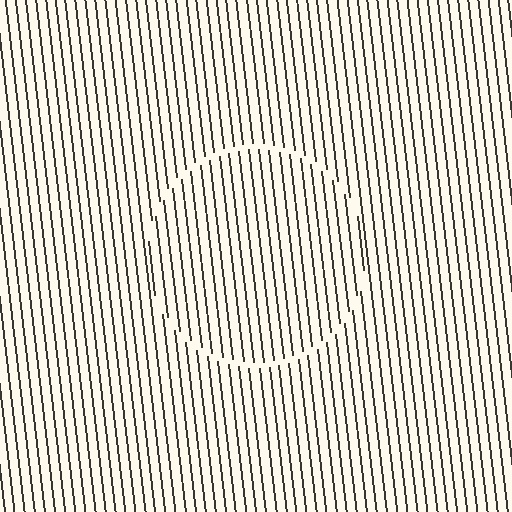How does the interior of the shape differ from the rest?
The interior of the shape contains the same grating, shifted by half a period — the contour is defined by the phase discontinuity where line-ends from the inner and outer gratings abut.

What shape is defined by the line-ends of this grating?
An illusory circle. The interior of the shape contains the same grating, shifted by half a period — the contour is defined by the phase discontinuity where line-ends from the inner and outer gratings abut.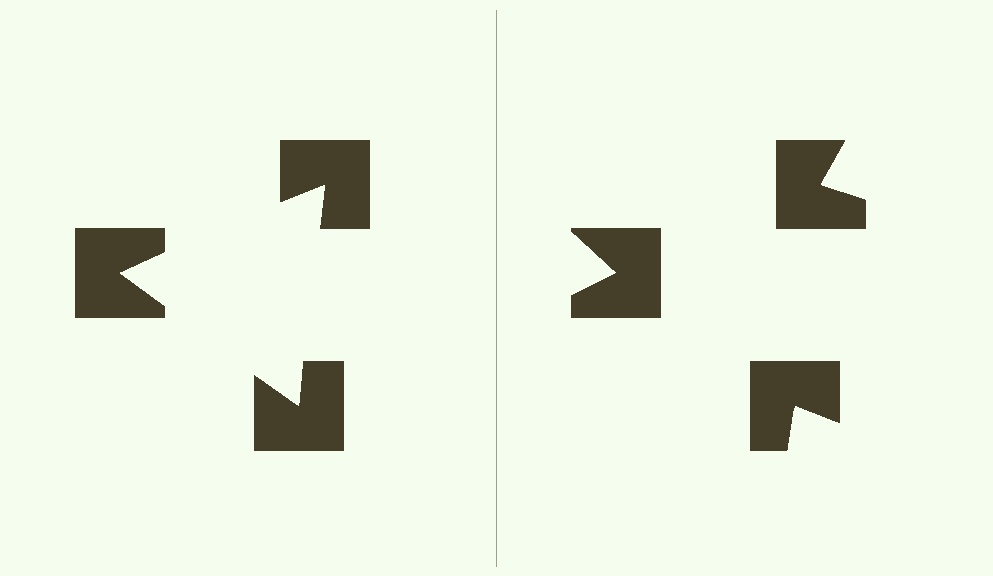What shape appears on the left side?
An illusory triangle.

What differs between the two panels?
The notched squares are positioned identically on both sides; only the wedge orientations differ. On the left they align to a triangle; on the right they are misaligned.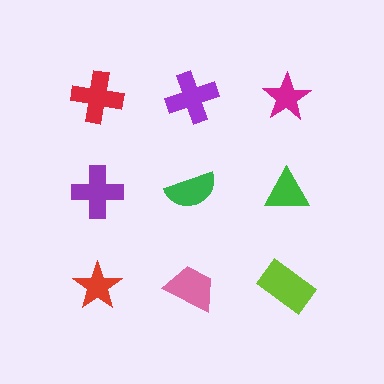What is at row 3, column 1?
A red star.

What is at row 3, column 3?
A lime rectangle.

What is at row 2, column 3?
A green triangle.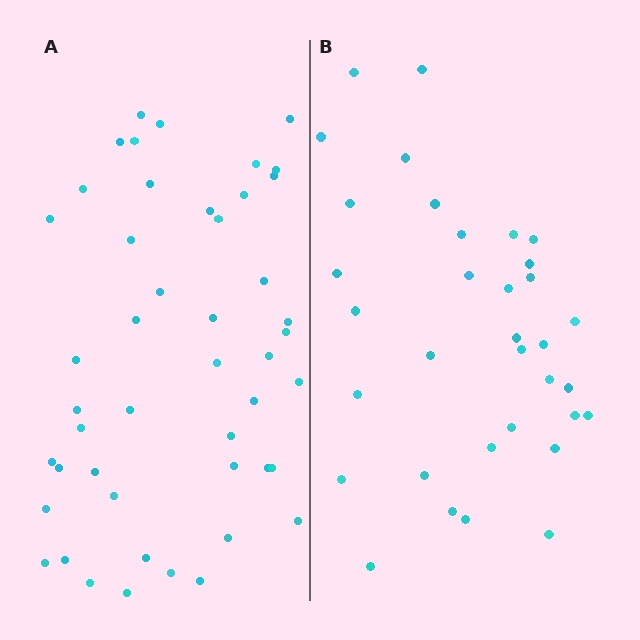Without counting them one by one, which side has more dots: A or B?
Region A (the left region) has more dots.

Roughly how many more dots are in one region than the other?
Region A has approximately 15 more dots than region B.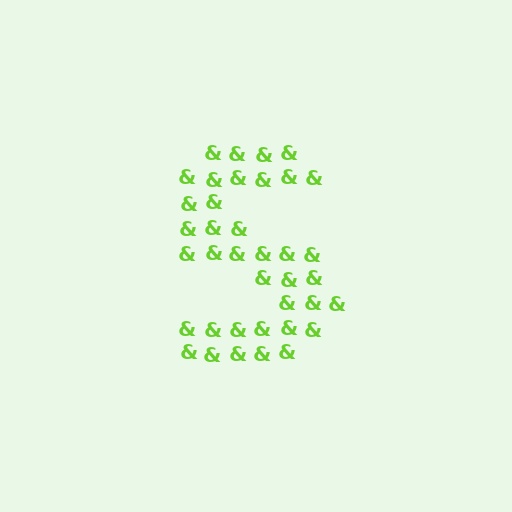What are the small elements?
The small elements are ampersands.